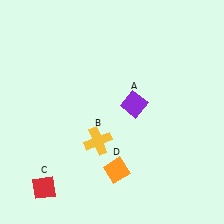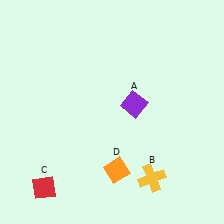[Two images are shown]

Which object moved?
The yellow cross (B) moved right.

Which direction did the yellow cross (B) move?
The yellow cross (B) moved right.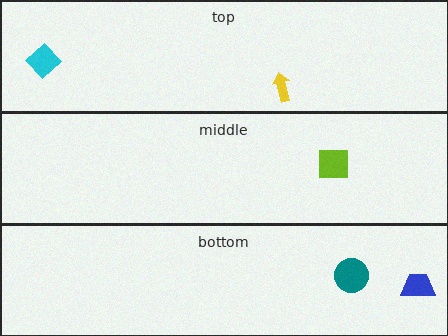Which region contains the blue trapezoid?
The bottom region.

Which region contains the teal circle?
The bottom region.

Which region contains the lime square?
The middle region.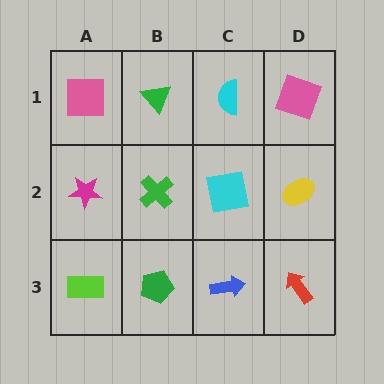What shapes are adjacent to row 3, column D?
A yellow ellipse (row 2, column D), a blue arrow (row 3, column C).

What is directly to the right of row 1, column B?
A cyan semicircle.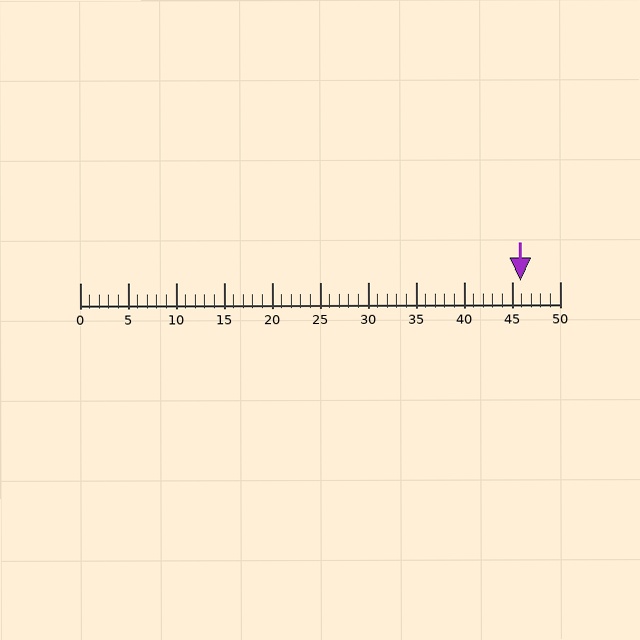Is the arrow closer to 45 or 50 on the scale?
The arrow is closer to 45.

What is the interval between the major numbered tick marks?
The major tick marks are spaced 5 units apart.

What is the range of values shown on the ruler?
The ruler shows values from 0 to 50.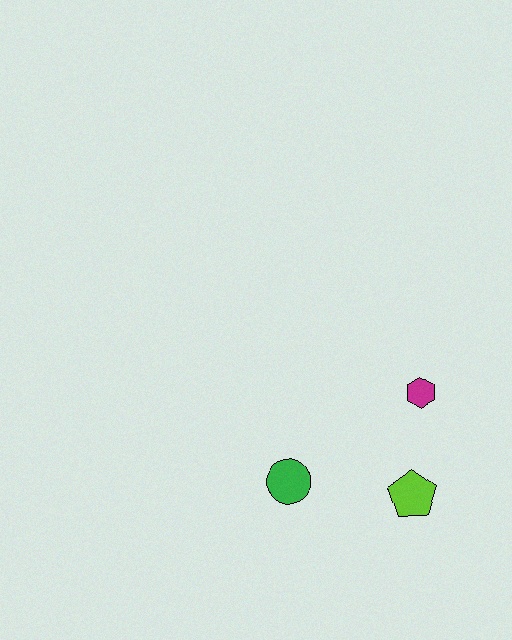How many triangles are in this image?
There are no triangles.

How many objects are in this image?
There are 3 objects.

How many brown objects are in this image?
There are no brown objects.